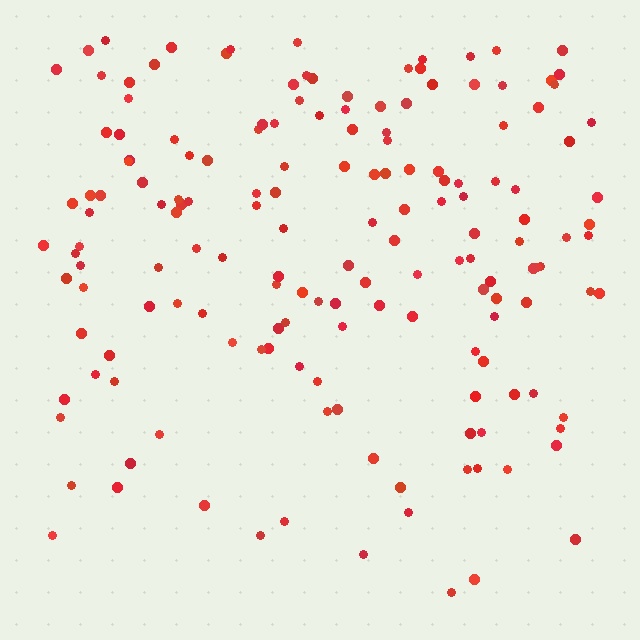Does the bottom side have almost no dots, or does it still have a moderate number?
Still a moderate number, just noticeably fewer than the top.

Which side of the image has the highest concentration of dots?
The top.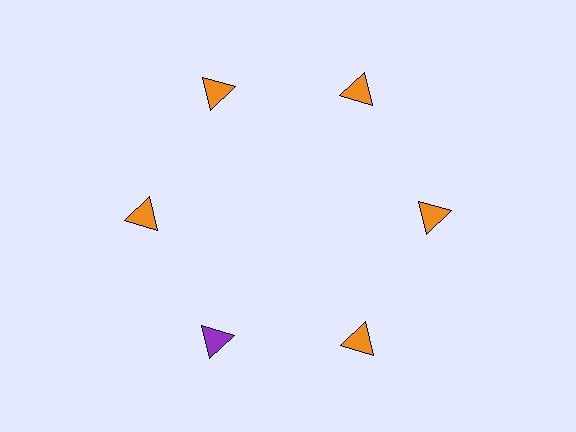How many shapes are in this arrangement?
There are 6 shapes arranged in a ring pattern.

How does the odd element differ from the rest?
It has a different color: purple instead of orange.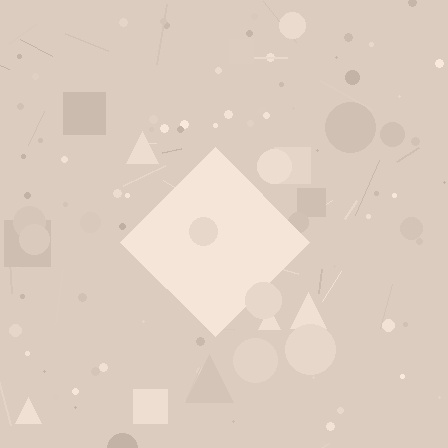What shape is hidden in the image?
A diamond is hidden in the image.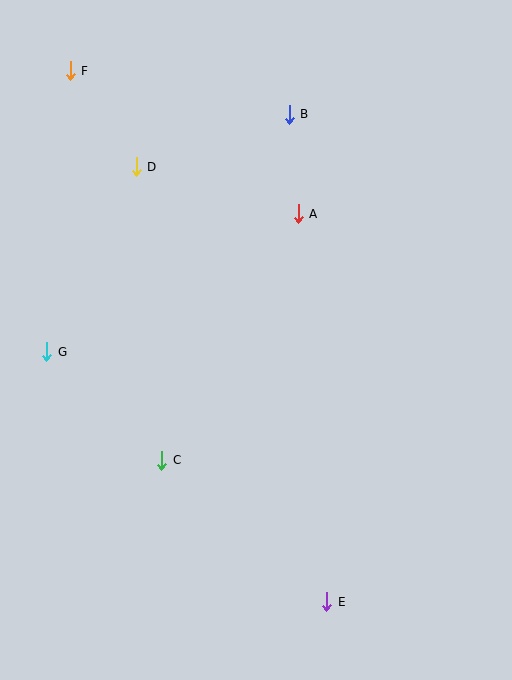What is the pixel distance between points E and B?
The distance between E and B is 489 pixels.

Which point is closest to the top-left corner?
Point F is closest to the top-left corner.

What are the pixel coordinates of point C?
Point C is at (162, 460).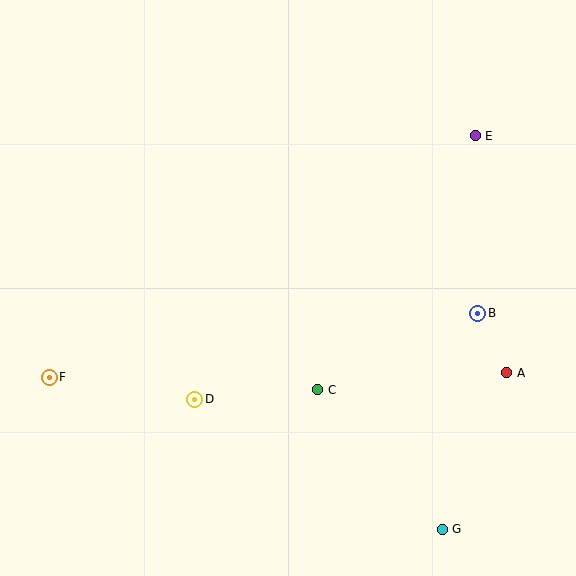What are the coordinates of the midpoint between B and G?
The midpoint between B and G is at (460, 421).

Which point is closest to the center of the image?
Point C at (318, 390) is closest to the center.